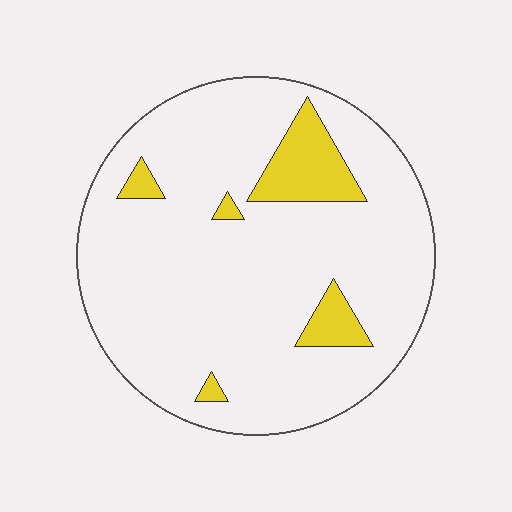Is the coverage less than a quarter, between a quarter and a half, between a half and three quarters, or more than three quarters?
Less than a quarter.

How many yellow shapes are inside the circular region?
5.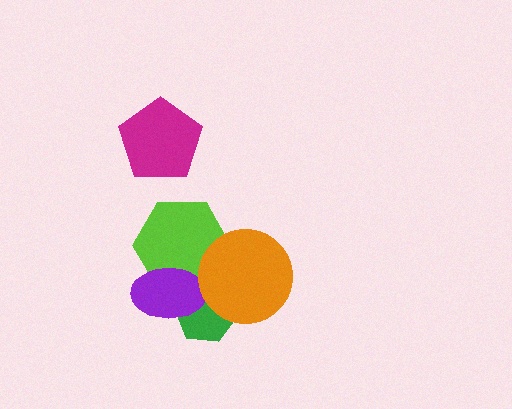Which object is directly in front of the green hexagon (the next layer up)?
The lime hexagon is directly in front of the green hexagon.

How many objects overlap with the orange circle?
2 objects overlap with the orange circle.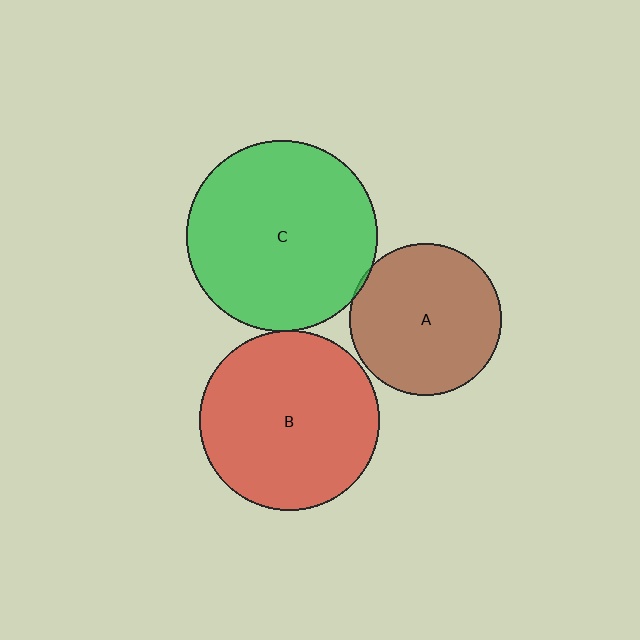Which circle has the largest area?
Circle C (green).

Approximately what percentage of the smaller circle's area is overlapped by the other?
Approximately 5%.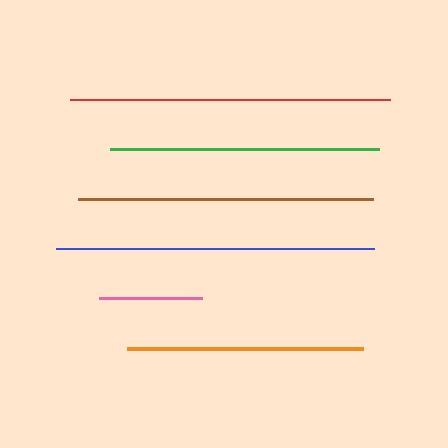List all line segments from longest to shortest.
From longest to shortest: red, blue, brown, green, orange, pink.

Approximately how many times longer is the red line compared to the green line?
The red line is approximately 1.2 times the length of the green line.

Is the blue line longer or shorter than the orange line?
The blue line is longer than the orange line.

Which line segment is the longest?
The red line is the longest at approximately 320 pixels.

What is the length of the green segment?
The green segment is approximately 269 pixels long.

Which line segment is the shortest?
The pink line is the shortest at approximately 103 pixels.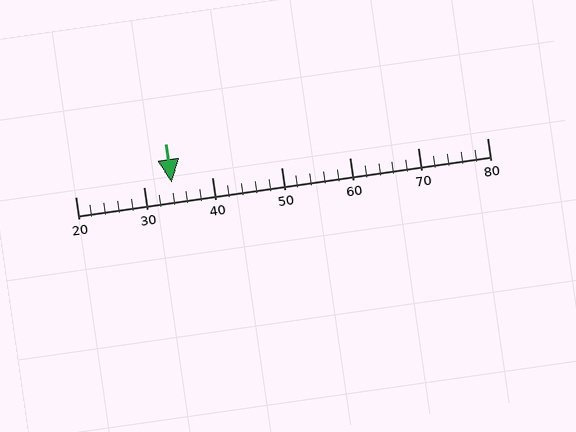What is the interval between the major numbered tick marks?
The major tick marks are spaced 10 units apart.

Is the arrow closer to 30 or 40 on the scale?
The arrow is closer to 30.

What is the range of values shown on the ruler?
The ruler shows values from 20 to 80.